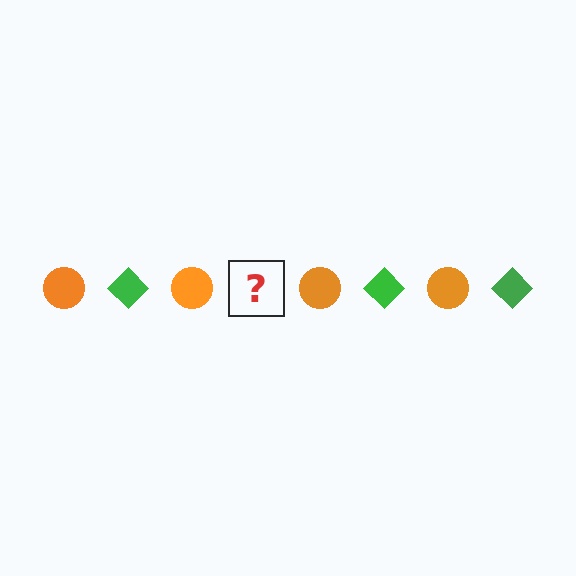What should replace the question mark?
The question mark should be replaced with a green diamond.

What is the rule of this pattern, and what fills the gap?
The rule is that the pattern alternates between orange circle and green diamond. The gap should be filled with a green diamond.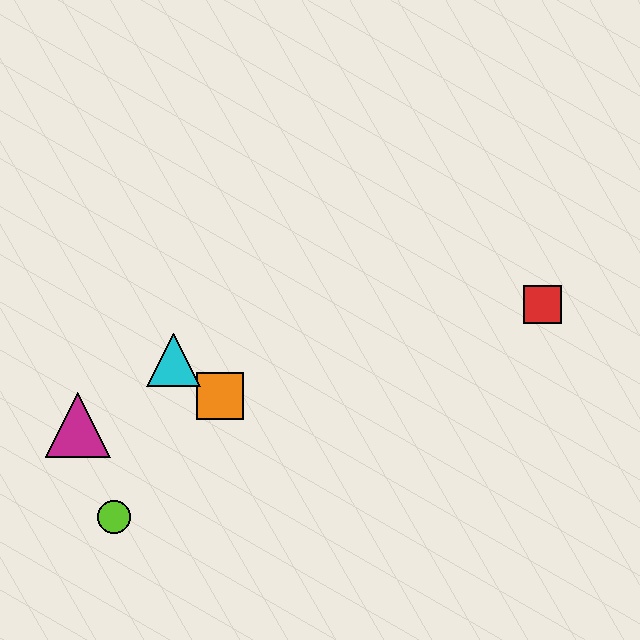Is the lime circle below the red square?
Yes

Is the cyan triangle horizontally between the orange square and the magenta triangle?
Yes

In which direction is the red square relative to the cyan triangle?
The red square is to the right of the cyan triangle.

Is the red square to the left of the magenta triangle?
No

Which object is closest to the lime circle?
The magenta triangle is closest to the lime circle.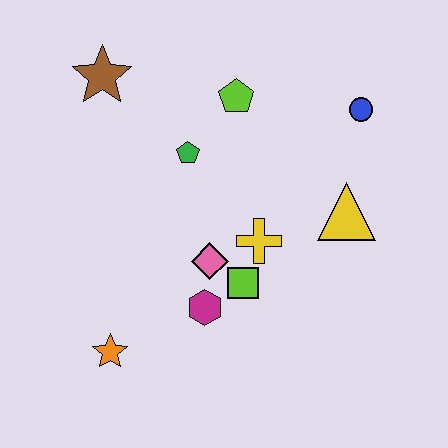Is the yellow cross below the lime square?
No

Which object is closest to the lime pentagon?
The green pentagon is closest to the lime pentagon.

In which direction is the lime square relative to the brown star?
The lime square is below the brown star.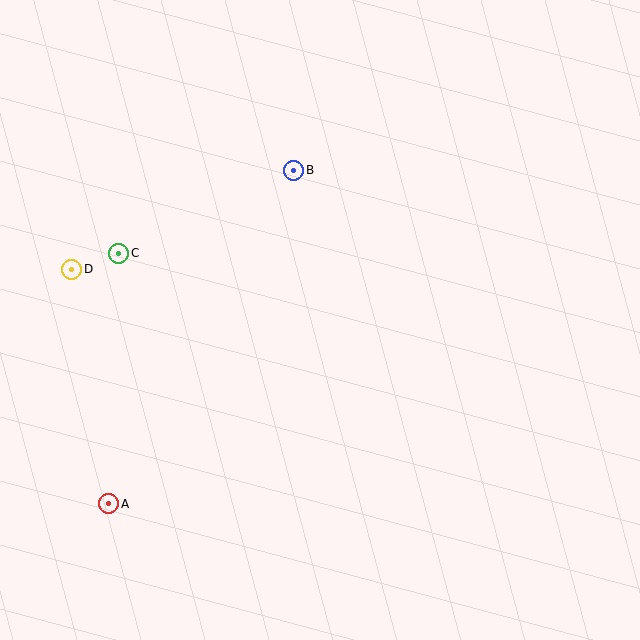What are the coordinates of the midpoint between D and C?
The midpoint between D and C is at (95, 261).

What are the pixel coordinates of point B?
Point B is at (294, 170).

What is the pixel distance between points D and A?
The distance between D and A is 237 pixels.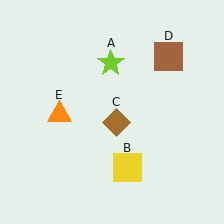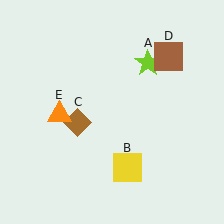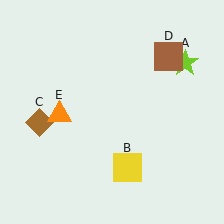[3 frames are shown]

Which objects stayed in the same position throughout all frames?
Yellow square (object B) and brown square (object D) and orange triangle (object E) remained stationary.